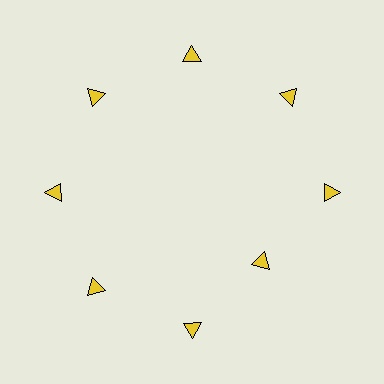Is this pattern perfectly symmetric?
No. The 8 yellow triangles are arranged in a ring, but one element near the 4 o'clock position is pulled inward toward the center, breaking the 8-fold rotational symmetry.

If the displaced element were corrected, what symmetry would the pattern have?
It would have 8-fold rotational symmetry — the pattern would map onto itself every 45 degrees.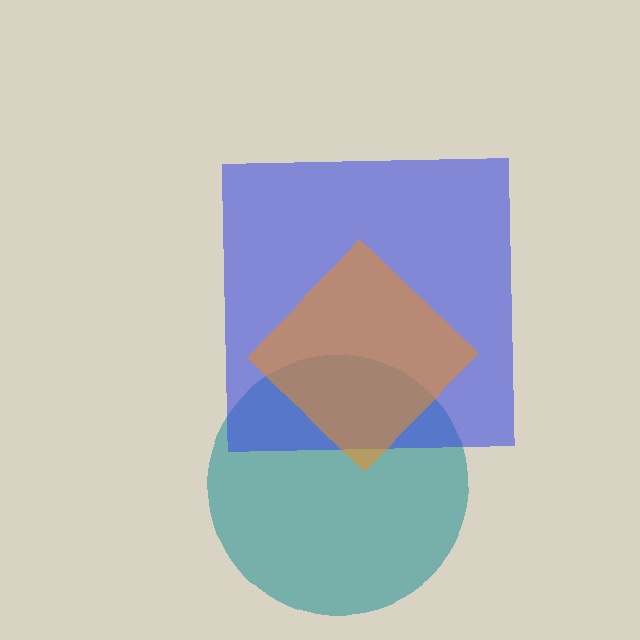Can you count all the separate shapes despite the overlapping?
Yes, there are 3 separate shapes.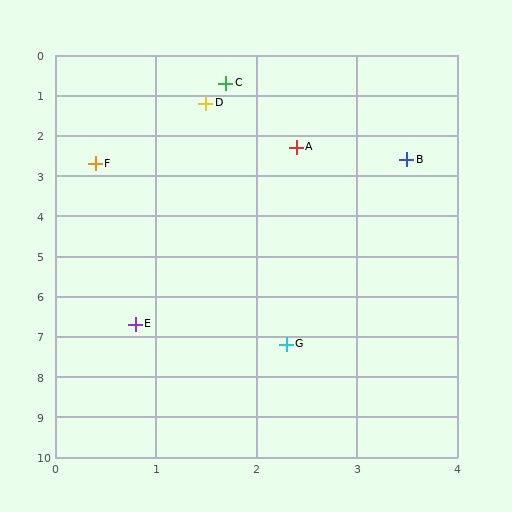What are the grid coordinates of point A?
Point A is at approximately (2.4, 2.3).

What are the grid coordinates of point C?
Point C is at approximately (1.7, 0.7).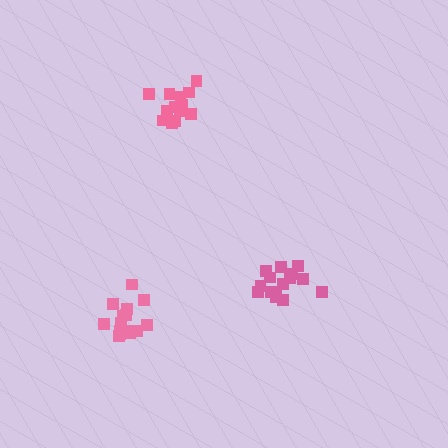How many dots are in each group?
Group 1: 15 dots, Group 2: 13 dots, Group 3: 15 dots (43 total).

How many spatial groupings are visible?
There are 3 spatial groupings.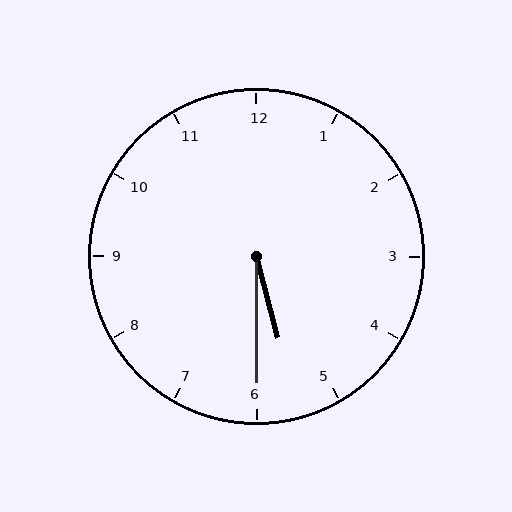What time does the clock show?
5:30.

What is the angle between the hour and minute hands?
Approximately 15 degrees.